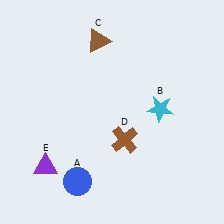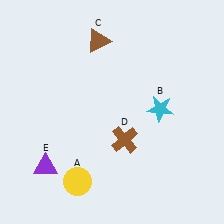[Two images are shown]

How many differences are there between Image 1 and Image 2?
There is 1 difference between the two images.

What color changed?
The circle (A) changed from blue in Image 1 to yellow in Image 2.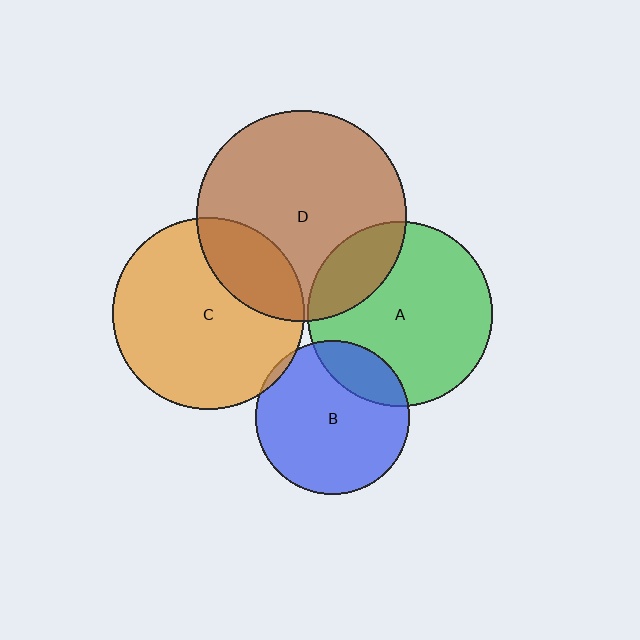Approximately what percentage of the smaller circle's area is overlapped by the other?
Approximately 20%.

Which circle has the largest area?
Circle D (brown).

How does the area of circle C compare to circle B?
Approximately 1.5 times.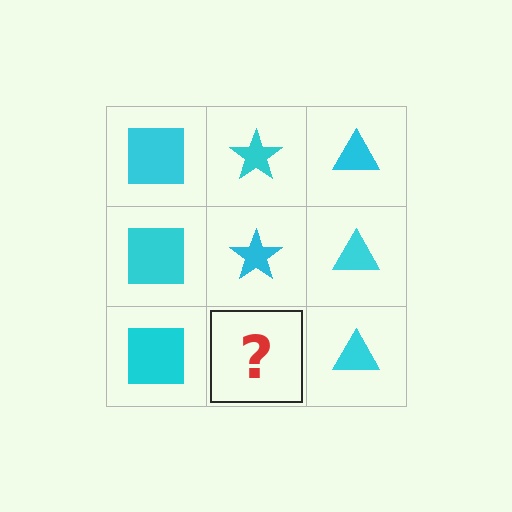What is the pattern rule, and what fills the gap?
The rule is that each column has a consistent shape. The gap should be filled with a cyan star.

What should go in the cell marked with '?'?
The missing cell should contain a cyan star.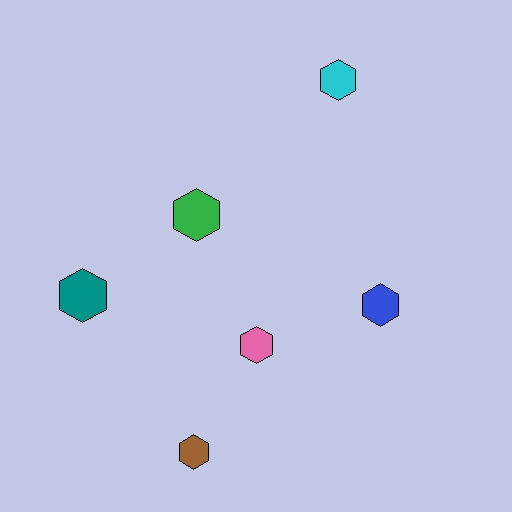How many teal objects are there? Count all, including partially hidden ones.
There is 1 teal object.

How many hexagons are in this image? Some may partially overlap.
There are 6 hexagons.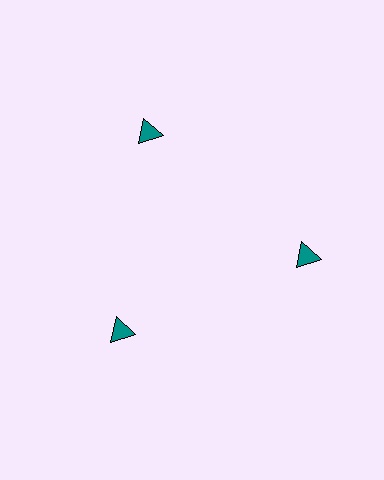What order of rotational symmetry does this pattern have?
This pattern has 3-fold rotational symmetry.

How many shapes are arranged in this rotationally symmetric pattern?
There are 3 shapes, arranged in 3 groups of 1.